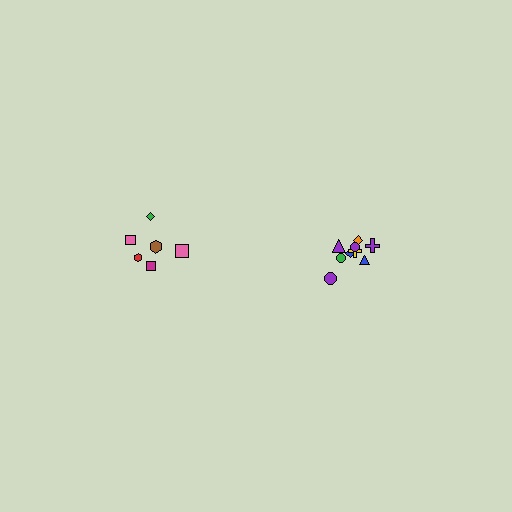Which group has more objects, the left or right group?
The right group.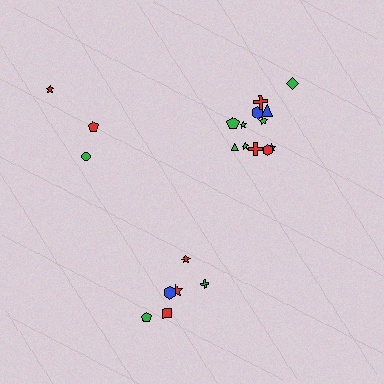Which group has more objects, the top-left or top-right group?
The top-right group.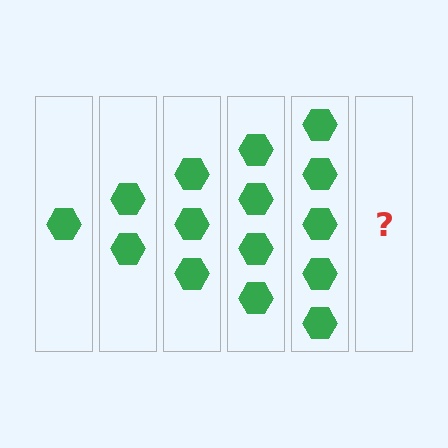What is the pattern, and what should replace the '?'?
The pattern is that each step adds one more hexagon. The '?' should be 6 hexagons.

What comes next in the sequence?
The next element should be 6 hexagons.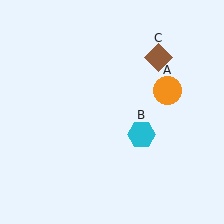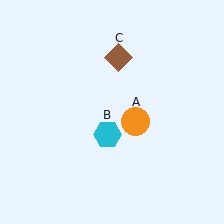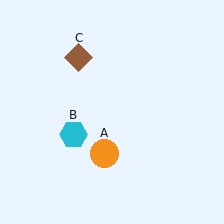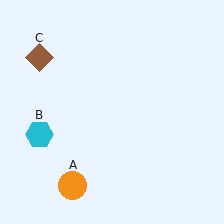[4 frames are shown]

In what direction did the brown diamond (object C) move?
The brown diamond (object C) moved left.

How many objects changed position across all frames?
3 objects changed position: orange circle (object A), cyan hexagon (object B), brown diamond (object C).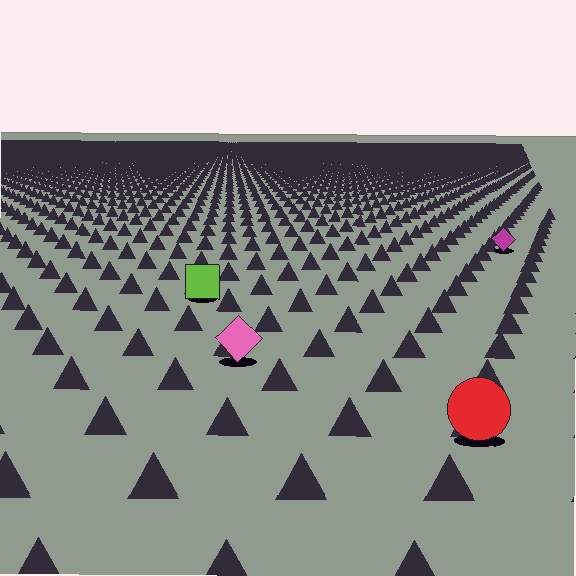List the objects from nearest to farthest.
From nearest to farthest: the red circle, the pink diamond, the lime square, the magenta diamond.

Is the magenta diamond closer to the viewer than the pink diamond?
No. The pink diamond is closer — you can tell from the texture gradient: the ground texture is coarser near it.